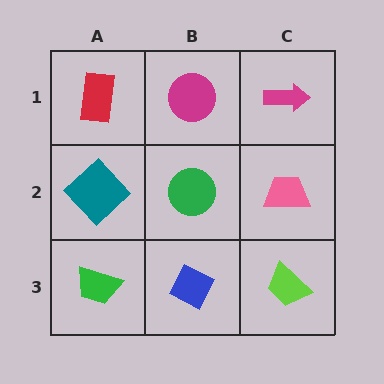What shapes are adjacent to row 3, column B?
A green circle (row 2, column B), a green trapezoid (row 3, column A), a lime trapezoid (row 3, column C).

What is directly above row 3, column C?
A pink trapezoid.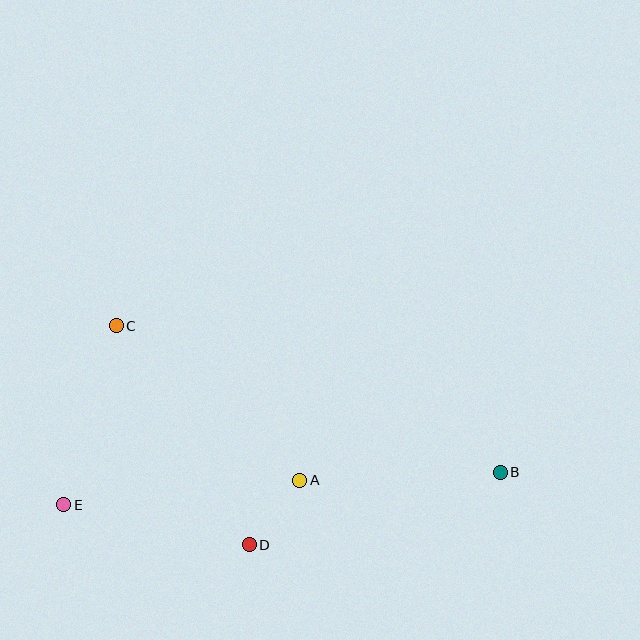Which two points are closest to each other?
Points A and D are closest to each other.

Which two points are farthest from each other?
Points B and E are farthest from each other.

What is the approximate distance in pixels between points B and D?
The distance between B and D is approximately 261 pixels.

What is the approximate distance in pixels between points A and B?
The distance between A and B is approximately 201 pixels.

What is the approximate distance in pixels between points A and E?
The distance between A and E is approximately 237 pixels.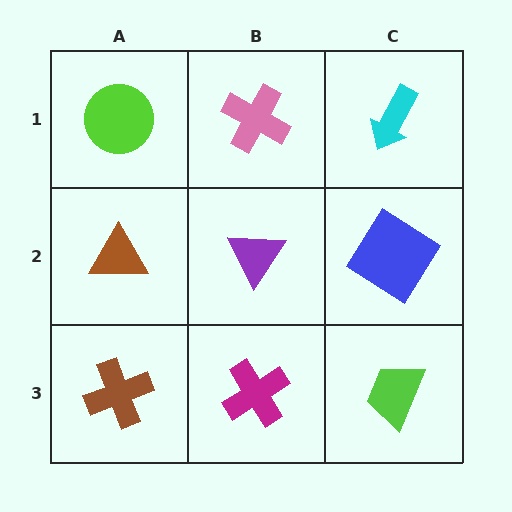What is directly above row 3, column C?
A blue diamond.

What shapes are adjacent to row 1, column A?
A brown triangle (row 2, column A), a pink cross (row 1, column B).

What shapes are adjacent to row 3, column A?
A brown triangle (row 2, column A), a magenta cross (row 3, column B).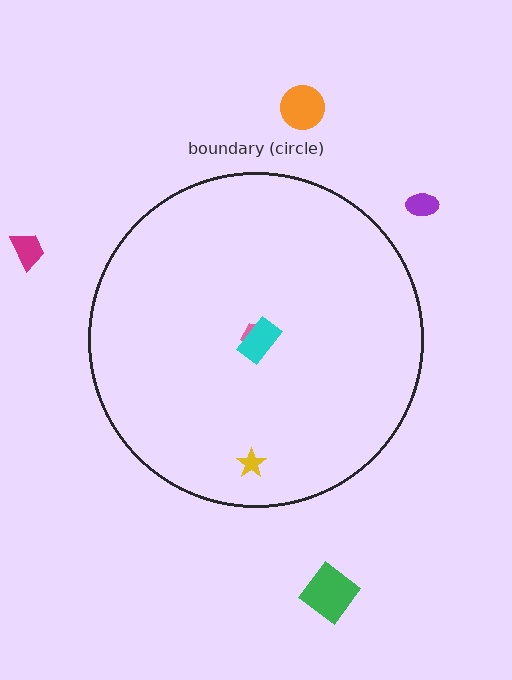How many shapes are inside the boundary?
3 inside, 4 outside.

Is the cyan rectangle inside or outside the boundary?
Inside.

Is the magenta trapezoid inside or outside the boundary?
Outside.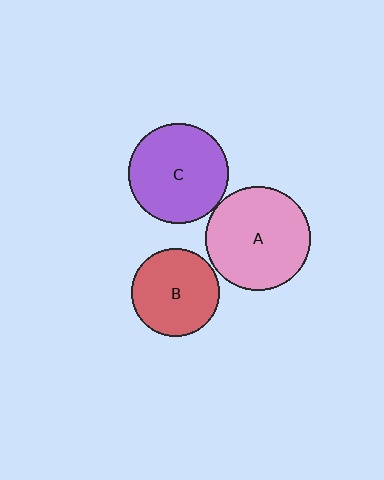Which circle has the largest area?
Circle A (pink).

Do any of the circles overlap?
No, none of the circles overlap.